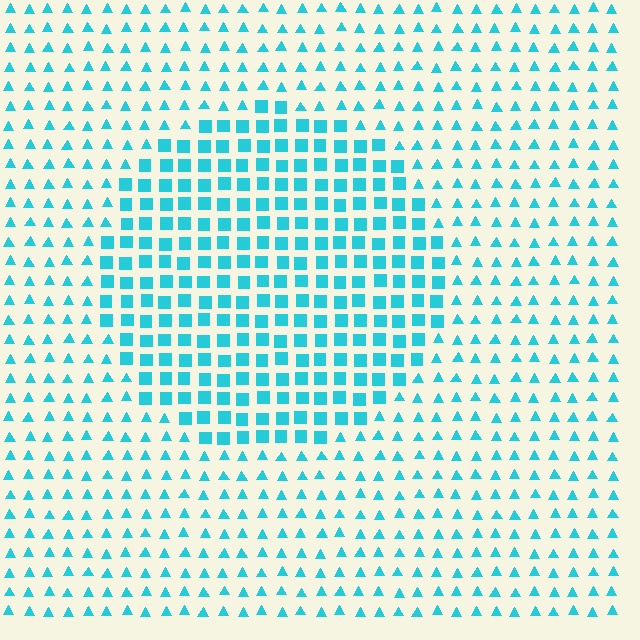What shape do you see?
I see a circle.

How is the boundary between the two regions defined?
The boundary is defined by a change in element shape: squares inside vs. triangles outside. All elements share the same color and spacing.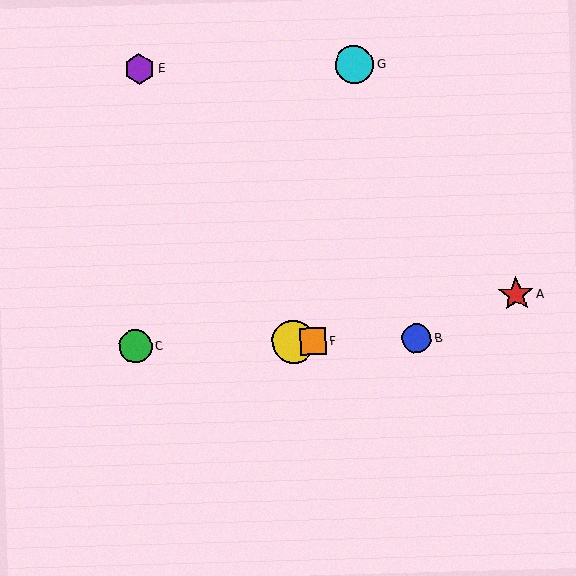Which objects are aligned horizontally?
Objects B, C, D, F are aligned horizontally.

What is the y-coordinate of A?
Object A is at y≈294.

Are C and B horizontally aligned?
Yes, both are at y≈346.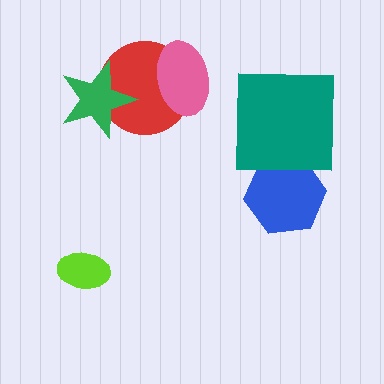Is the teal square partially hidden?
No, no other shape covers it.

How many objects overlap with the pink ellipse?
1 object overlaps with the pink ellipse.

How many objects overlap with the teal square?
1 object overlaps with the teal square.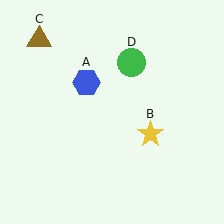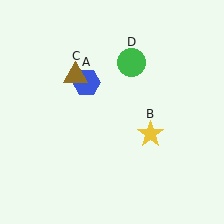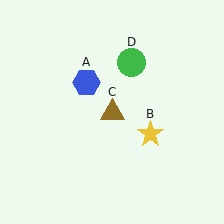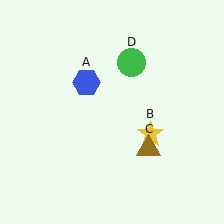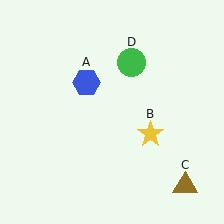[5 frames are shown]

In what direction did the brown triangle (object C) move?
The brown triangle (object C) moved down and to the right.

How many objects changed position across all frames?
1 object changed position: brown triangle (object C).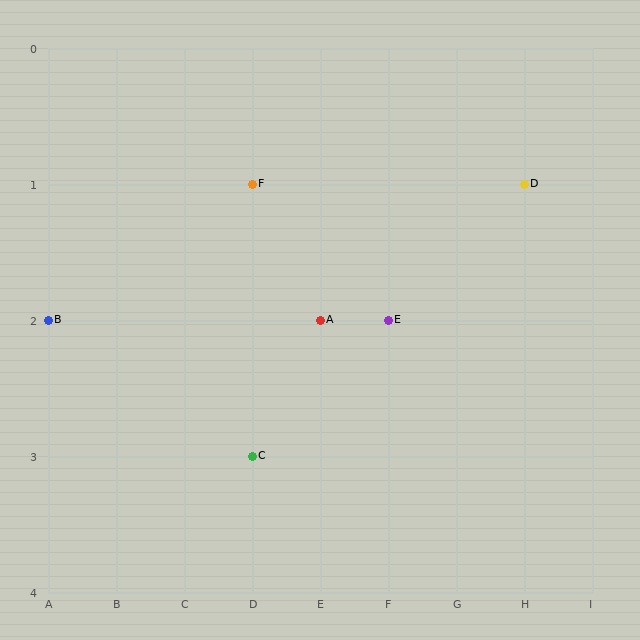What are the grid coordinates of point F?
Point F is at grid coordinates (D, 1).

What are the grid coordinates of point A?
Point A is at grid coordinates (E, 2).